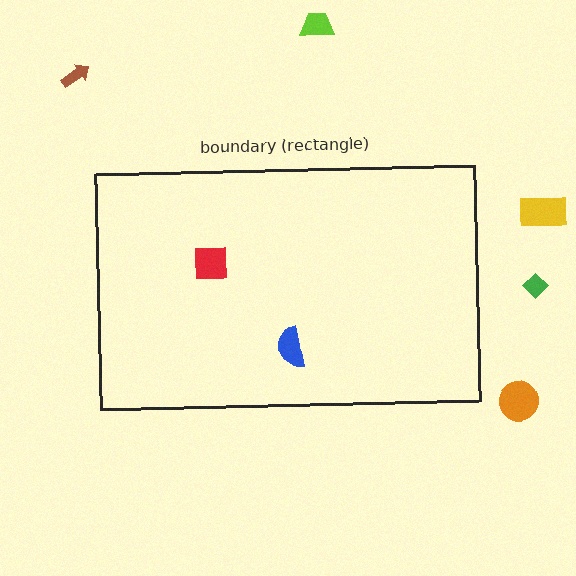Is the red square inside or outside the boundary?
Inside.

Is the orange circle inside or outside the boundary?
Outside.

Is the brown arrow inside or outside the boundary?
Outside.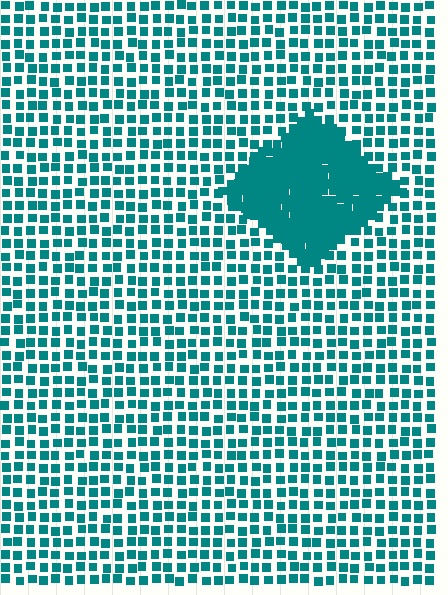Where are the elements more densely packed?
The elements are more densely packed inside the diamond boundary.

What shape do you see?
I see a diamond.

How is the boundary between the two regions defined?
The boundary is defined by a change in element density (approximately 2.5x ratio). All elements are the same color, size, and shape.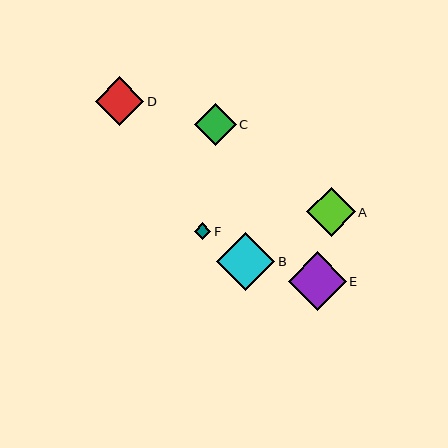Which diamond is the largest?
Diamond B is the largest with a size of approximately 58 pixels.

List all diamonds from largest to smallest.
From largest to smallest: B, E, A, D, C, F.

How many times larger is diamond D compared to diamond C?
Diamond D is approximately 1.2 times the size of diamond C.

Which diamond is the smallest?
Diamond F is the smallest with a size of approximately 16 pixels.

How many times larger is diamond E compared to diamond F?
Diamond E is approximately 3.6 times the size of diamond F.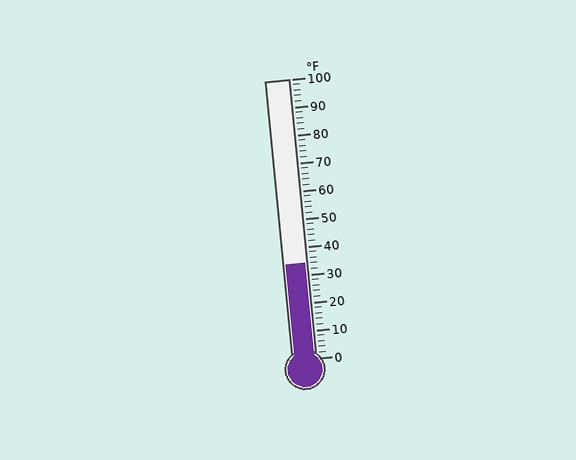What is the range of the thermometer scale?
The thermometer scale ranges from 0°F to 100°F.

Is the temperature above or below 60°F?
The temperature is below 60°F.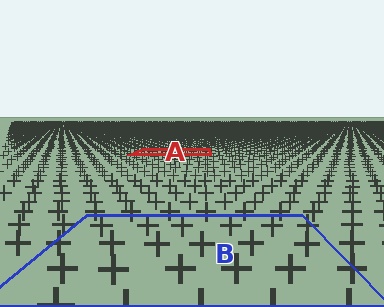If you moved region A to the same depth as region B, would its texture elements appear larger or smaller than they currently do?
They would appear larger. At a closer depth, the same texture elements are projected at a bigger on-screen size.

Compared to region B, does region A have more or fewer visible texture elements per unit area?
Region A has more texture elements per unit area — they are packed more densely because it is farther away.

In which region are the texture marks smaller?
The texture marks are smaller in region A, because it is farther away.